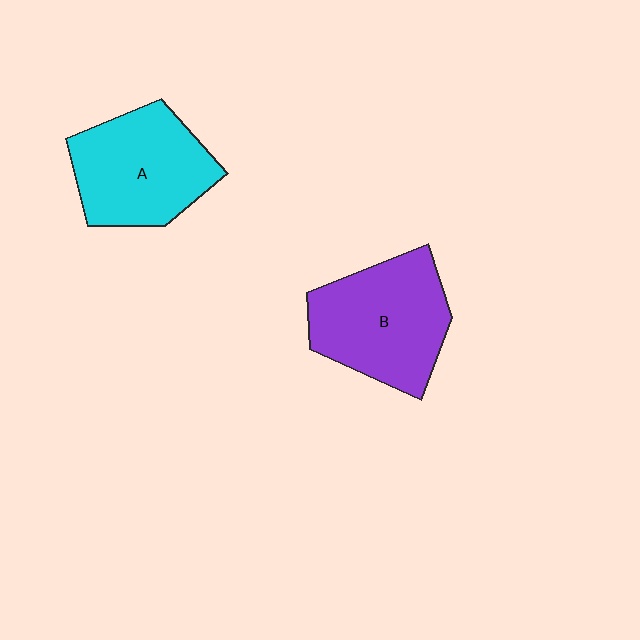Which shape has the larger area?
Shape B (purple).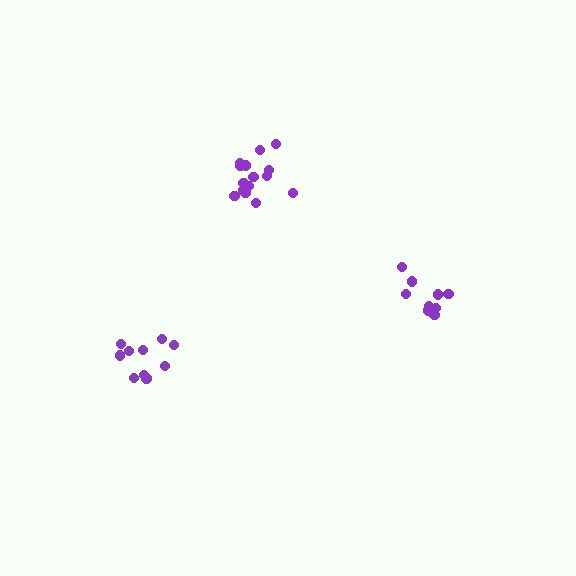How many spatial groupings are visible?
There are 3 spatial groupings.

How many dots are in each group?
Group 1: 15 dots, Group 2: 10 dots, Group 3: 9 dots (34 total).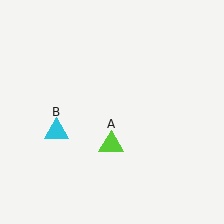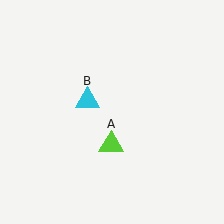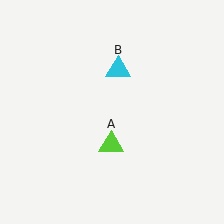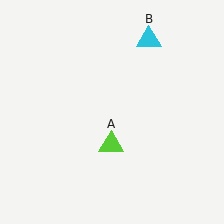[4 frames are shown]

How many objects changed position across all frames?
1 object changed position: cyan triangle (object B).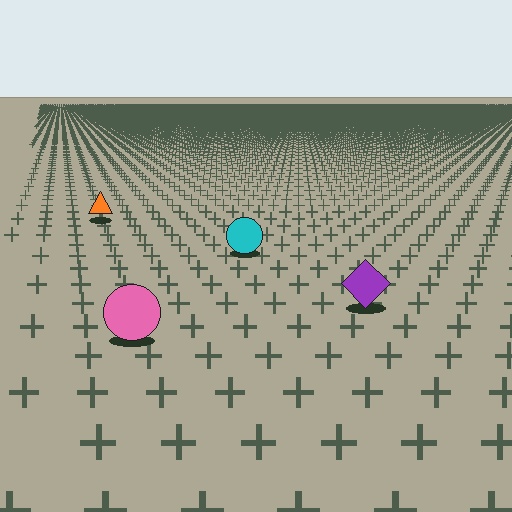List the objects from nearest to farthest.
From nearest to farthest: the pink circle, the purple diamond, the cyan circle, the orange triangle.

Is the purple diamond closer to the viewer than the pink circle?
No. The pink circle is closer — you can tell from the texture gradient: the ground texture is coarser near it.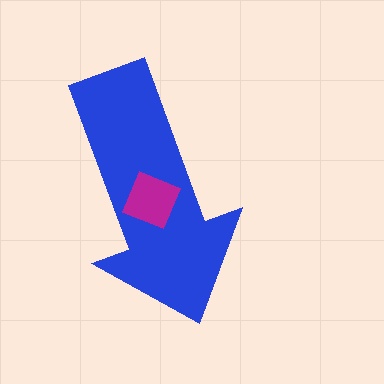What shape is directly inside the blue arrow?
The magenta diamond.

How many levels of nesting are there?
2.